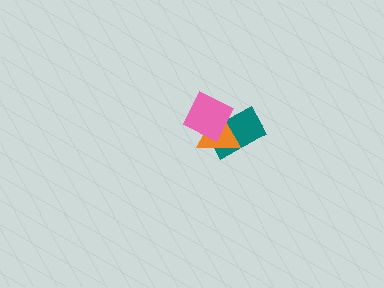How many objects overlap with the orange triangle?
2 objects overlap with the orange triangle.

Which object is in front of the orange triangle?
The pink diamond is in front of the orange triangle.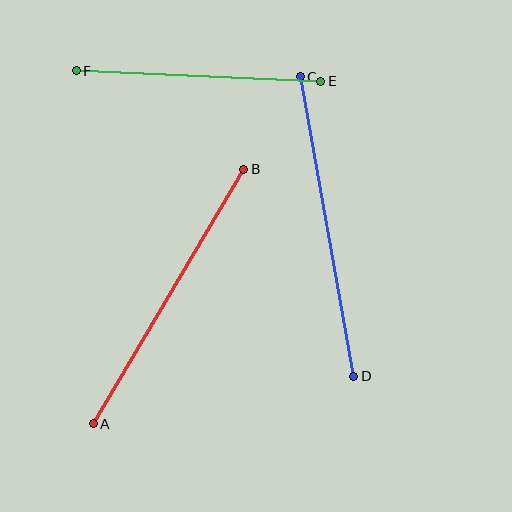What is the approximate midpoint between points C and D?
The midpoint is at approximately (327, 227) pixels.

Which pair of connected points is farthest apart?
Points C and D are farthest apart.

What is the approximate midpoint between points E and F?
The midpoint is at approximately (199, 76) pixels.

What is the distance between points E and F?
The distance is approximately 245 pixels.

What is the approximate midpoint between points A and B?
The midpoint is at approximately (169, 297) pixels.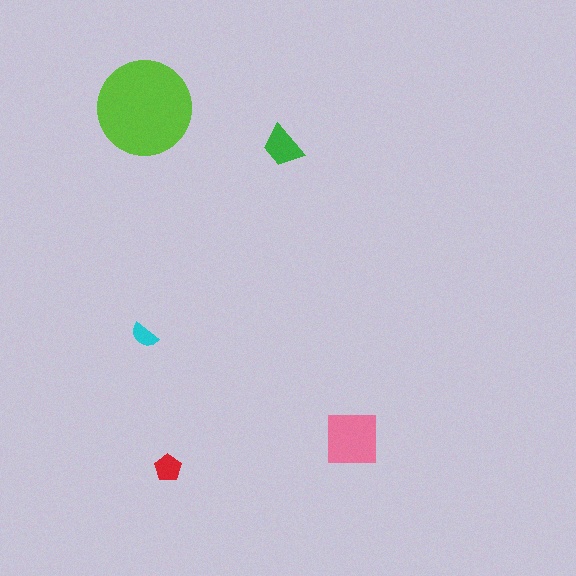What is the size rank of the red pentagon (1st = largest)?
4th.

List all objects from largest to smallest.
The lime circle, the pink square, the green trapezoid, the red pentagon, the cyan semicircle.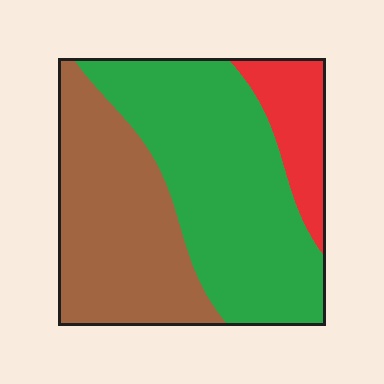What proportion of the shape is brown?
Brown takes up between a third and a half of the shape.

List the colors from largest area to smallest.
From largest to smallest: green, brown, red.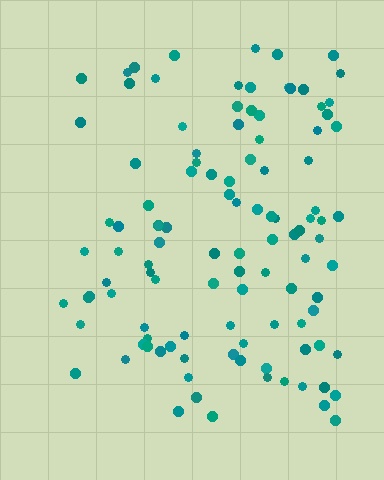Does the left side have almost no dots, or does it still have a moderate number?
Still a moderate number, just noticeably fewer than the right.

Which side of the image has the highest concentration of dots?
The right.